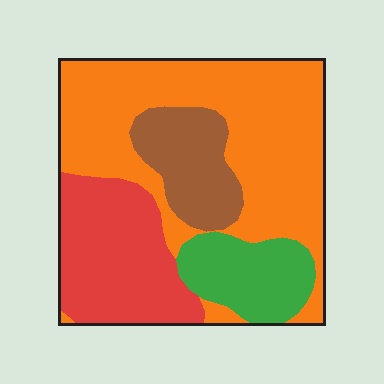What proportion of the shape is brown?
Brown covers around 15% of the shape.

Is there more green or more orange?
Orange.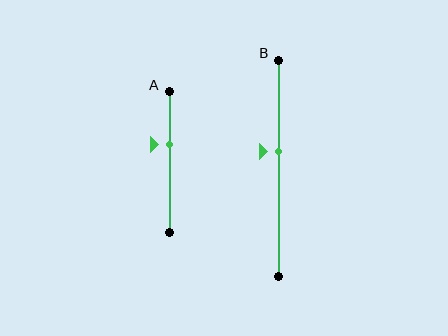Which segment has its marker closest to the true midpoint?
Segment B has its marker closest to the true midpoint.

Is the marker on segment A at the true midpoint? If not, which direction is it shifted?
No, the marker on segment A is shifted upward by about 13% of the segment length.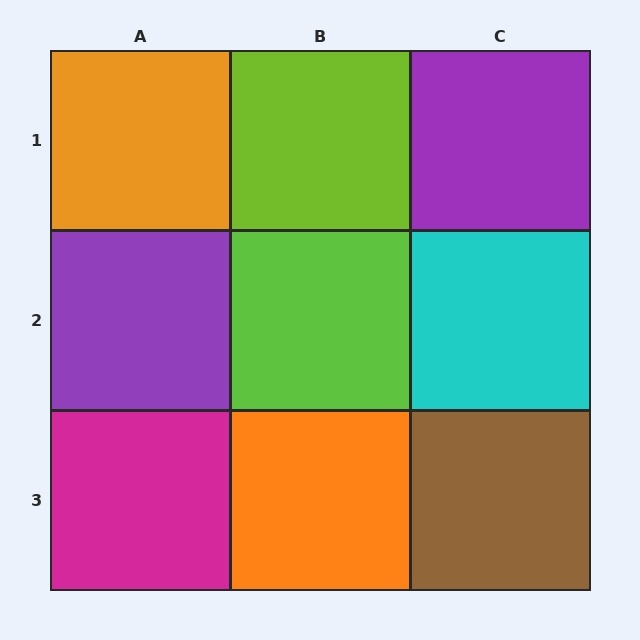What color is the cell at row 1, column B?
Lime.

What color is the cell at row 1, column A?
Orange.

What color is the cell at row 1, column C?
Purple.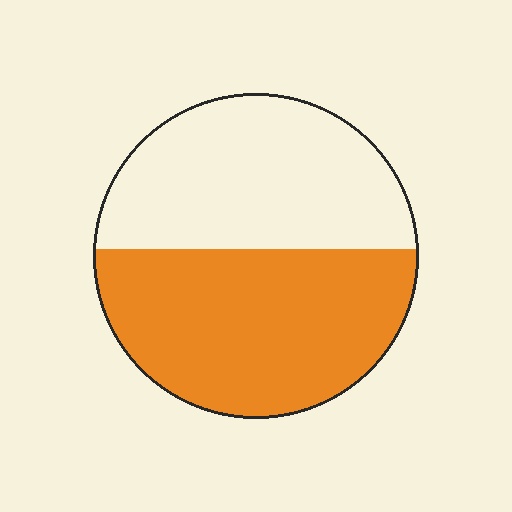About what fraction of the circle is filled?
About one half (1/2).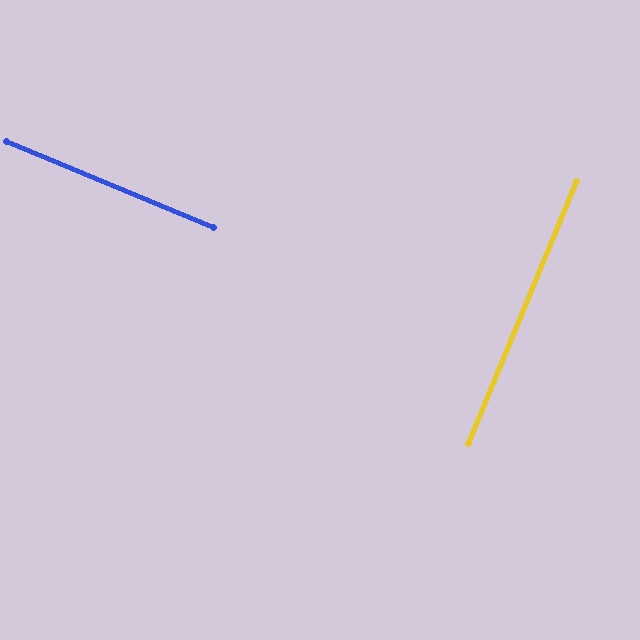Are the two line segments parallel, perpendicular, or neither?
Perpendicular — they meet at approximately 90°.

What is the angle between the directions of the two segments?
Approximately 90 degrees.